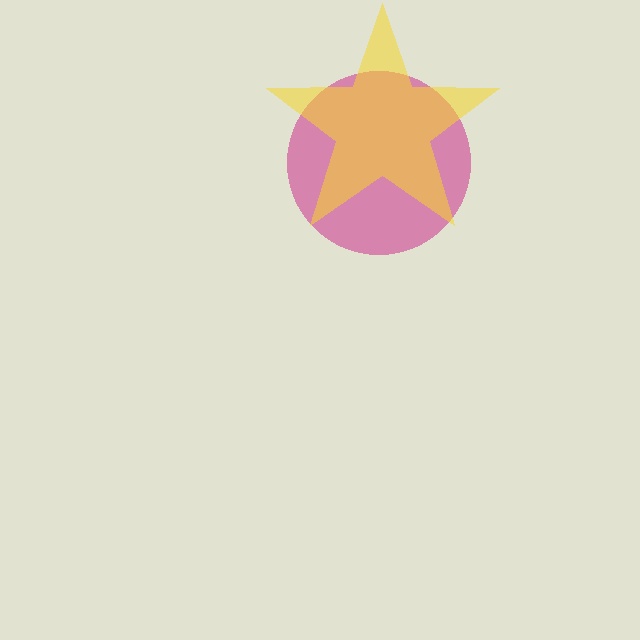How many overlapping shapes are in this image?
There are 2 overlapping shapes in the image.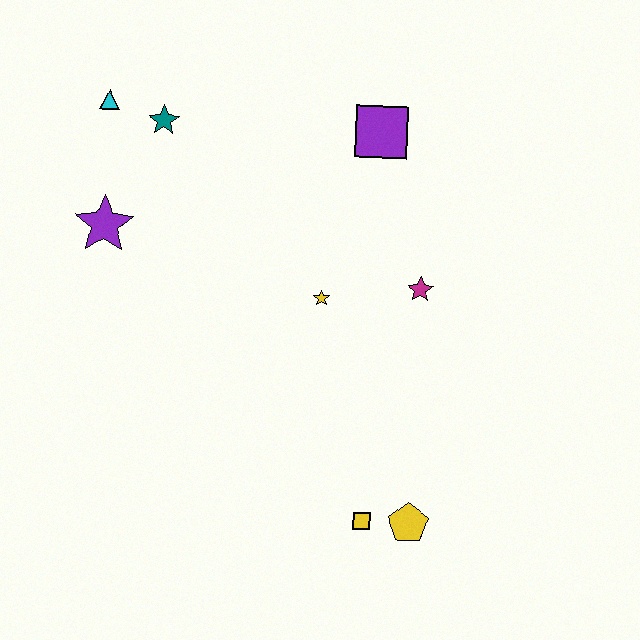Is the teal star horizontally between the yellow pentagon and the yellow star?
No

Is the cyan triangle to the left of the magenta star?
Yes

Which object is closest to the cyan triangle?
The teal star is closest to the cyan triangle.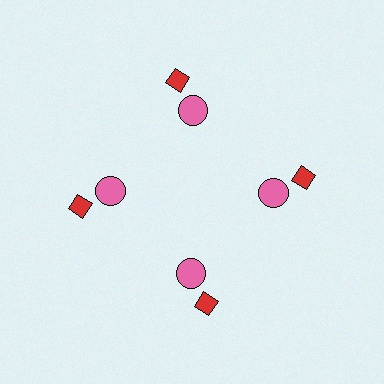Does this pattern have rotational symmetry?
Yes, this pattern has 4-fold rotational symmetry. It looks the same after rotating 90 degrees around the center.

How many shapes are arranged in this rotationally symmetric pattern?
There are 8 shapes, arranged in 4 groups of 2.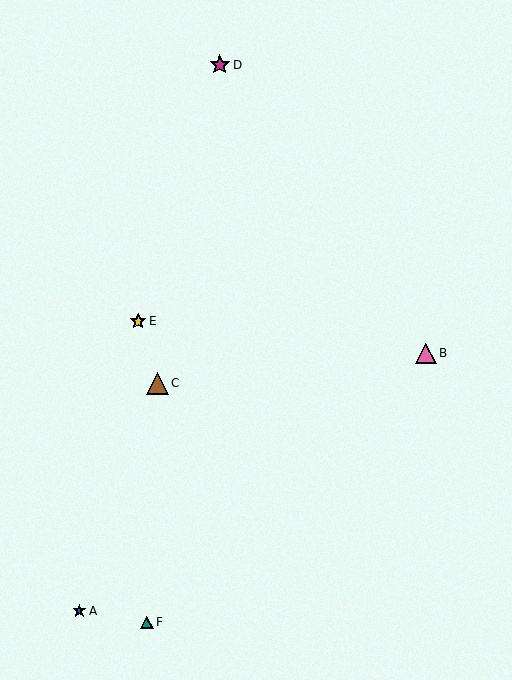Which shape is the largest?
The brown triangle (labeled C) is the largest.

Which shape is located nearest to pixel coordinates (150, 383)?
The brown triangle (labeled C) at (157, 383) is nearest to that location.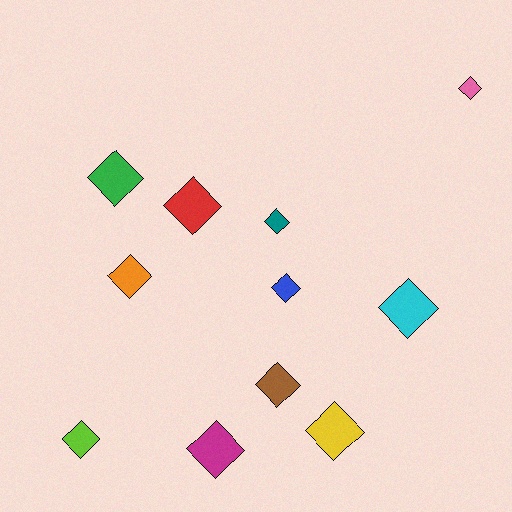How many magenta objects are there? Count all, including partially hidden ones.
There is 1 magenta object.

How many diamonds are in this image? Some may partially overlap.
There are 11 diamonds.